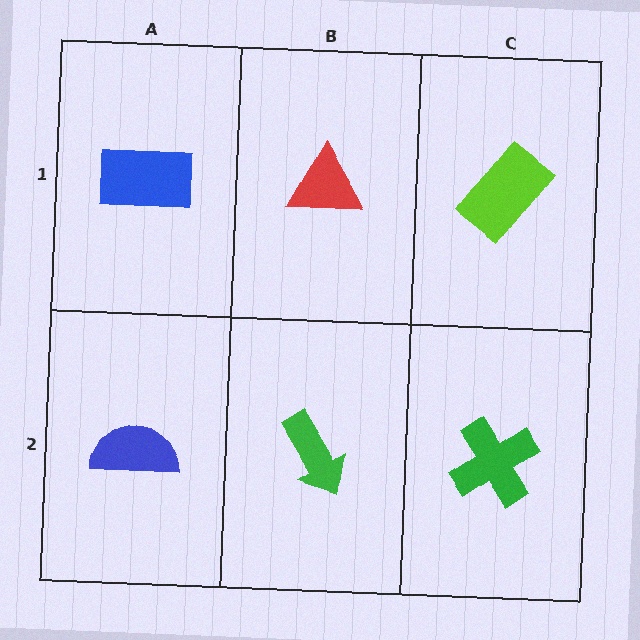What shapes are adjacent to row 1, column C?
A green cross (row 2, column C), a red triangle (row 1, column B).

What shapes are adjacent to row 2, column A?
A blue rectangle (row 1, column A), a green arrow (row 2, column B).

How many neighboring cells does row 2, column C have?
2.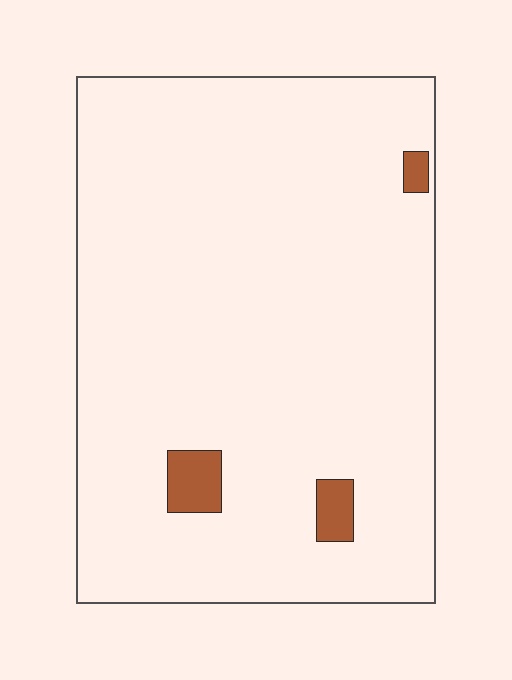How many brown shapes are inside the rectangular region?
3.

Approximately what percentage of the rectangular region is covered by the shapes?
Approximately 5%.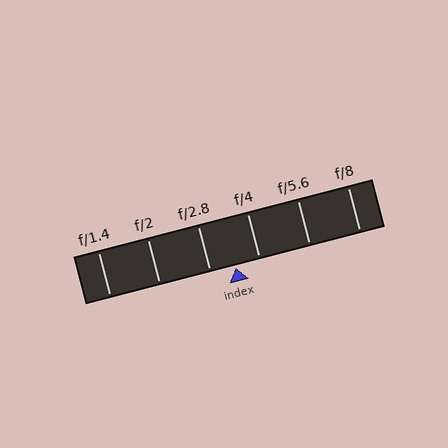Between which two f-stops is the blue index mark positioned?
The index mark is between f/2.8 and f/4.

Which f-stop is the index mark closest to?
The index mark is closest to f/4.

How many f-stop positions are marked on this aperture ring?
There are 6 f-stop positions marked.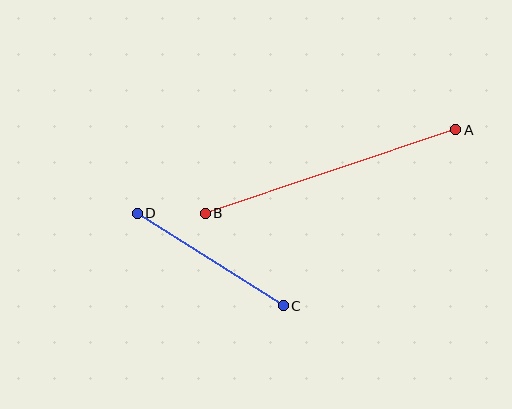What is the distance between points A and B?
The distance is approximately 264 pixels.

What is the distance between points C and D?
The distance is approximately 173 pixels.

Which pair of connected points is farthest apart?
Points A and B are farthest apart.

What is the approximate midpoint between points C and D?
The midpoint is at approximately (210, 259) pixels.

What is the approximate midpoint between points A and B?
The midpoint is at approximately (331, 171) pixels.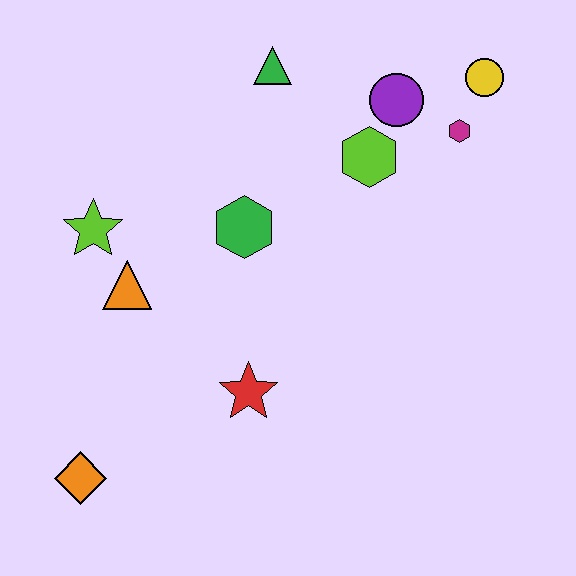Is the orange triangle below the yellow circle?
Yes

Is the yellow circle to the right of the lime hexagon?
Yes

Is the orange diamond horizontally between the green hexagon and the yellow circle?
No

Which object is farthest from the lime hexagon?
The orange diamond is farthest from the lime hexagon.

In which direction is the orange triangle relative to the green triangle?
The orange triangle is below the green triangle.